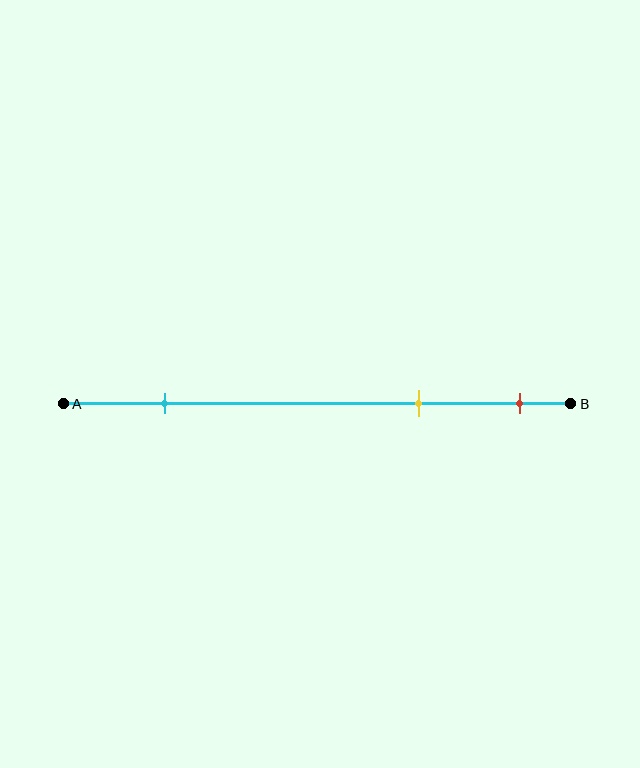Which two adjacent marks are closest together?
The yellow and red marks are the closest adjacent pair.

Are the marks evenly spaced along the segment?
No, the marks are not evenly spaced.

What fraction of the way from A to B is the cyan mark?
The cyan mark is approximately 20% (0.2) of the way from A to B.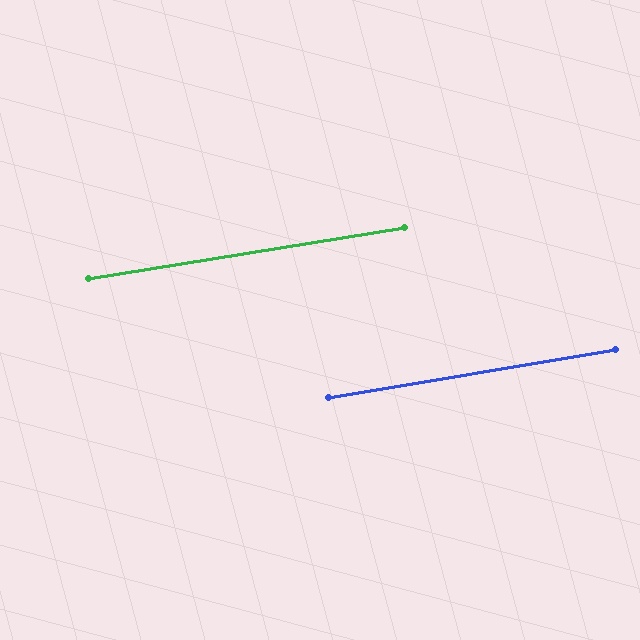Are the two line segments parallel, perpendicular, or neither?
Parallel — their directions differ by only 0.2°.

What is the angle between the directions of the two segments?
Approximately 0 degrees.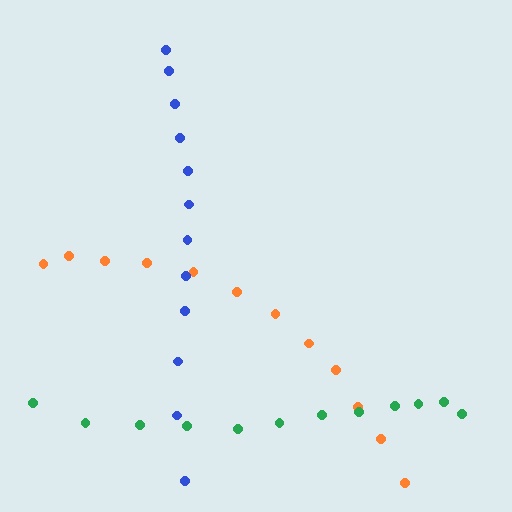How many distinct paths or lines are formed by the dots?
There are 3 distinct paths.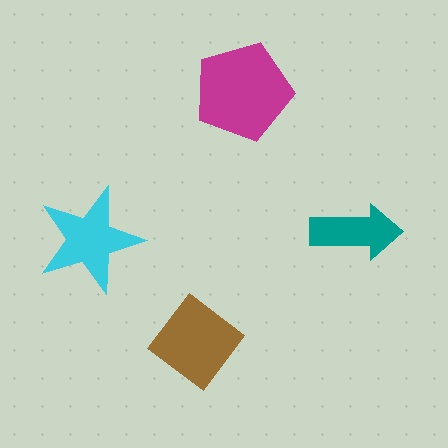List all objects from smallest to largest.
The teal arrow, the cyan star, the brown diamond, the magenta pentagon.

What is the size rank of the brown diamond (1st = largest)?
2nd.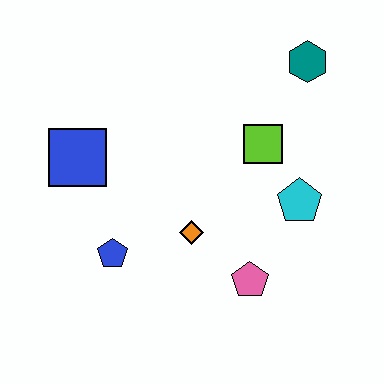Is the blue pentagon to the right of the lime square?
No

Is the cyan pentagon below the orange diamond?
No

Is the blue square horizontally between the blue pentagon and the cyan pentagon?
No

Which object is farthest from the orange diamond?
The teal hexagon is farthest from the orange diamond.